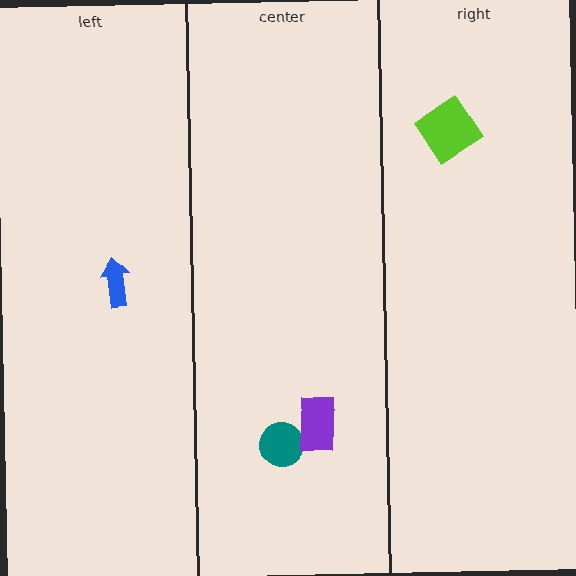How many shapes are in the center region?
2.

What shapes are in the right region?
The lime diamond.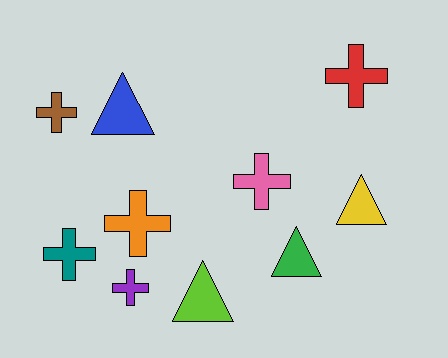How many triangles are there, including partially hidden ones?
There are 4 triangles.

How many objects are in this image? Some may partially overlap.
There are 10 objects.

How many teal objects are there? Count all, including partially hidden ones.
There is 1 teal object.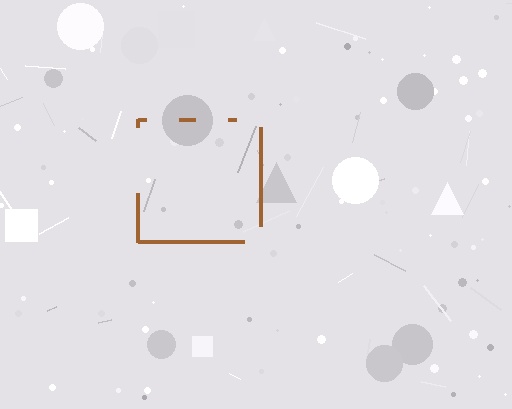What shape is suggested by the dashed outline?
The dashed outline suggests a square.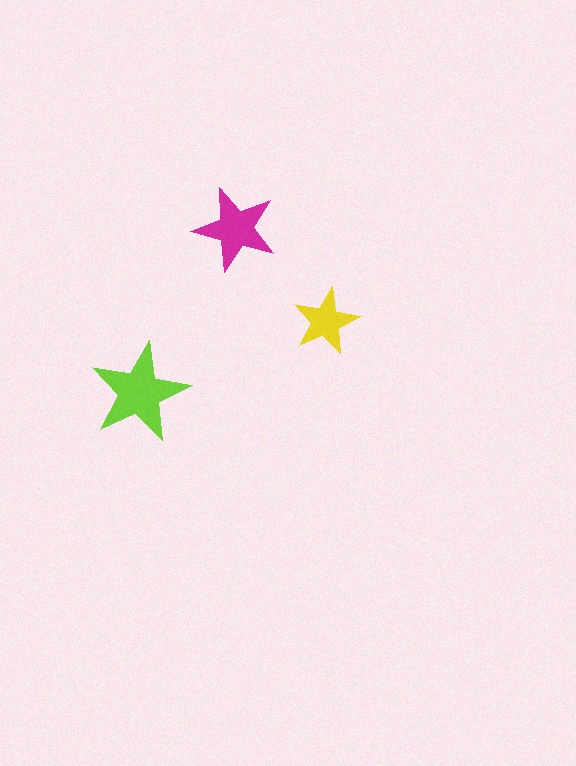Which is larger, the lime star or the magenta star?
The lime one.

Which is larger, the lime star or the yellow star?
The lime one.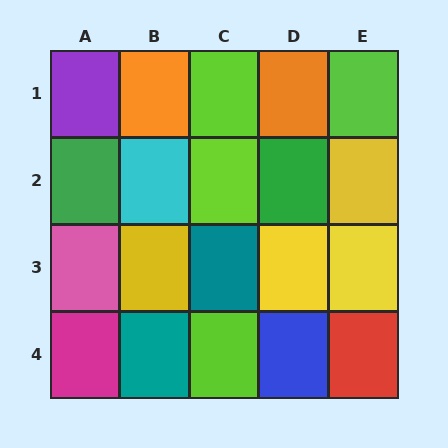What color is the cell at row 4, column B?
Teal.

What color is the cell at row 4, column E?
Red.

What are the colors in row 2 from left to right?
Green, cyan, lime, green, yellow.